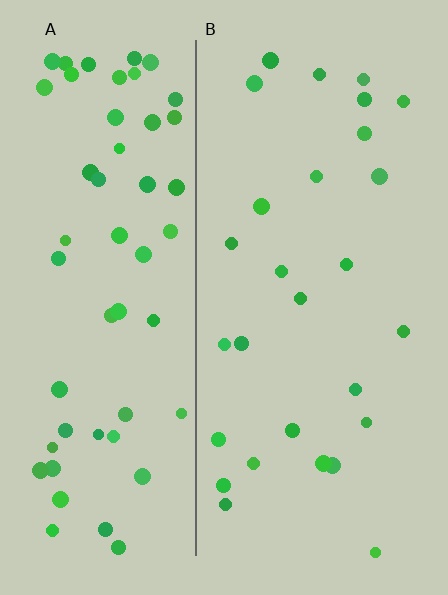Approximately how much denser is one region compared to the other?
Approximately 2.1× — region A over region B.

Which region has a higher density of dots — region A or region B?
A (the left).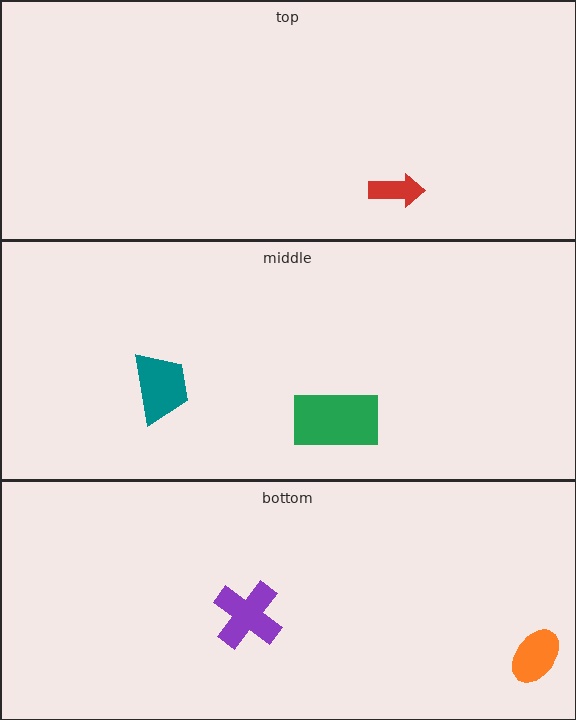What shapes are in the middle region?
The green rectangle, the teal trapezoid.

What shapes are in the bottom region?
The orange ellipse, the purple cross.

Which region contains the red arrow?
The top region.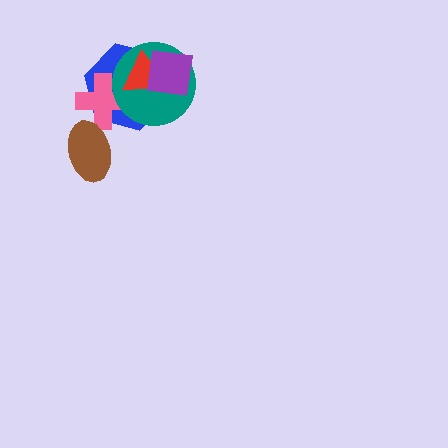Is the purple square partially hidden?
No, no other shape covers it.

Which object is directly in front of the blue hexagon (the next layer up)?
The pink cross is directly in front of the blue hexagon.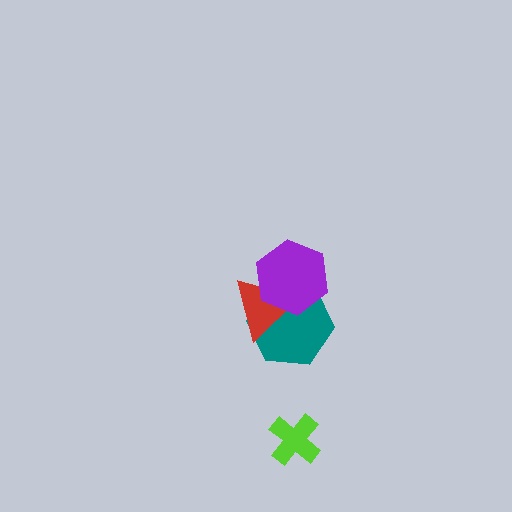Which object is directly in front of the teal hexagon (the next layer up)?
The red triangle is directly in front of the teal hexagon.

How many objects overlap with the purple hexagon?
2 objects overlap with the purple hexagon.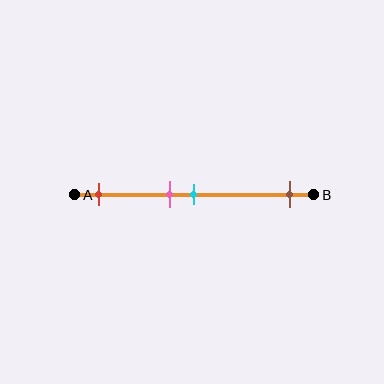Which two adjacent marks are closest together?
The pink and cyan marks are the closest adjacent pair.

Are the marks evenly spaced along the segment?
No, the marks are not evenly spaced.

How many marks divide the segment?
There are 4 marks dividing the segment.